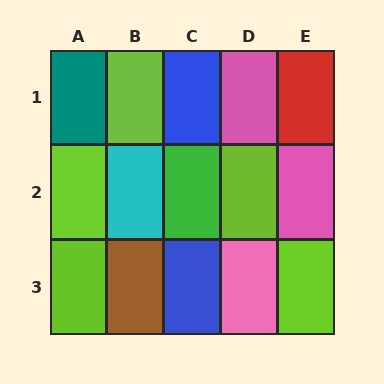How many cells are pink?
3 cells are pink.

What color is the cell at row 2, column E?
Pink.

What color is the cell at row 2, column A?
Lime.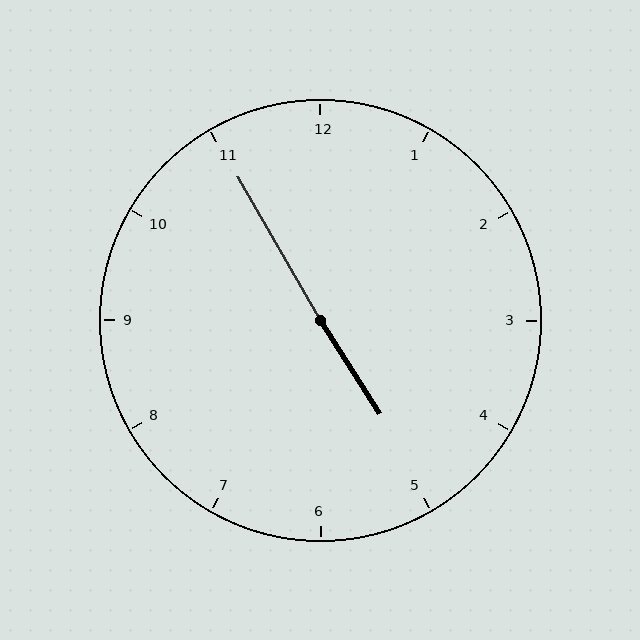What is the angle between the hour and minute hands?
Approximately 178 degrees.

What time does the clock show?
4:55.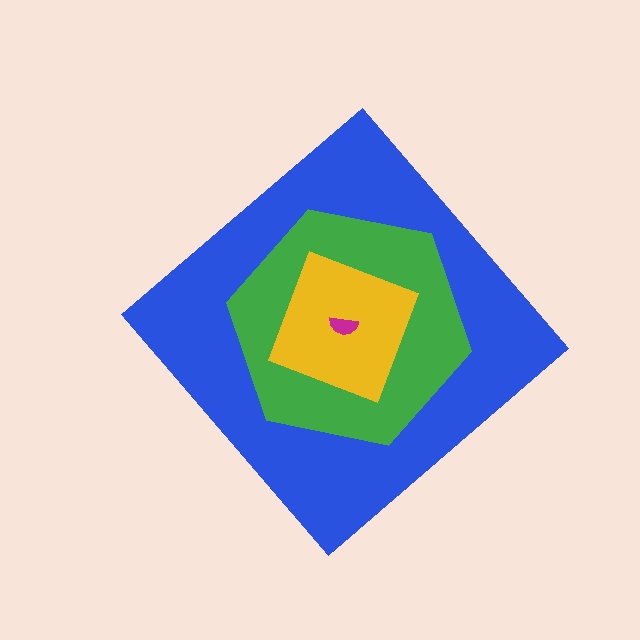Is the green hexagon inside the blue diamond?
Yes.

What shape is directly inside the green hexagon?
The yellow square.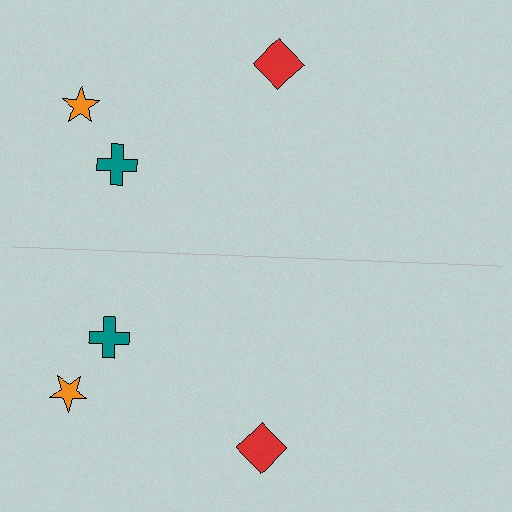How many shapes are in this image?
There are 6 shapes in this image.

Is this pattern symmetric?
Yes, this pattern has bilateral (reflection) symmetry.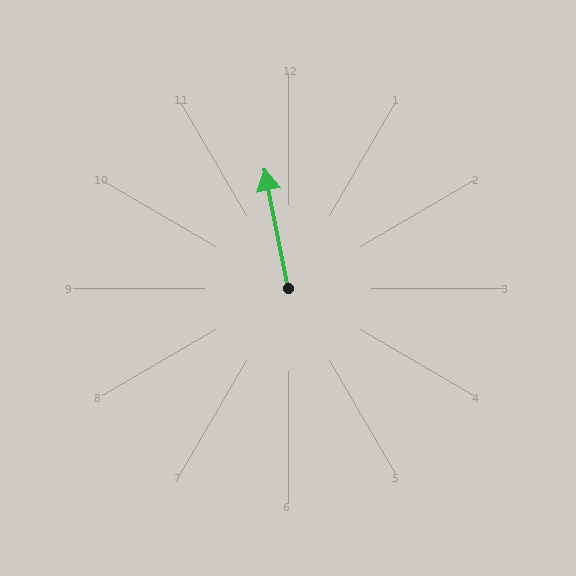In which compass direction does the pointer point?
North.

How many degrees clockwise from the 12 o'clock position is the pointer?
Approximately 349 degrees.